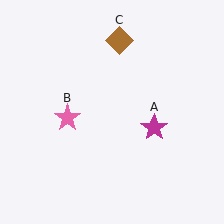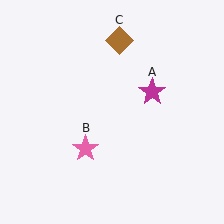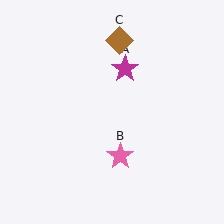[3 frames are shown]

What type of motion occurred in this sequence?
The magenta star (object A), pink star (object B) rotated counterclockwise around the center of the scene.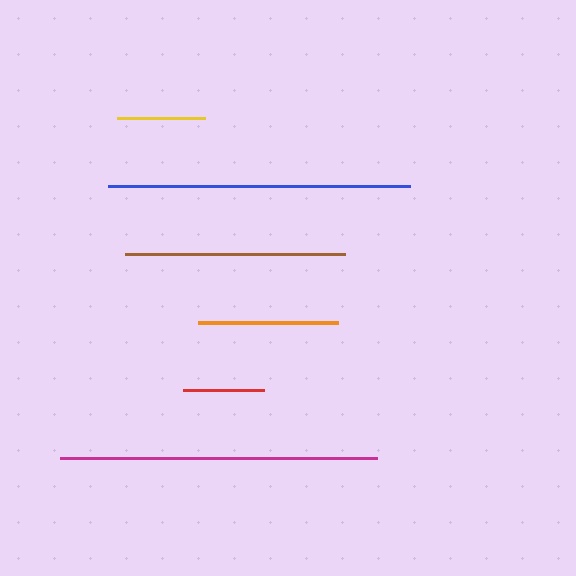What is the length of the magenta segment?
The magenta segment is approximately 317 pixels long.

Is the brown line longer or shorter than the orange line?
The brown line is longer than the orange line.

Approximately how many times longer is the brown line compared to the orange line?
The brown line is approximately 1.6 times the length of the orange line.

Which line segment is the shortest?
The red line is the shortest at approximately 81 pixels.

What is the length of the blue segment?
The blue segment is approximately 302 pixels long.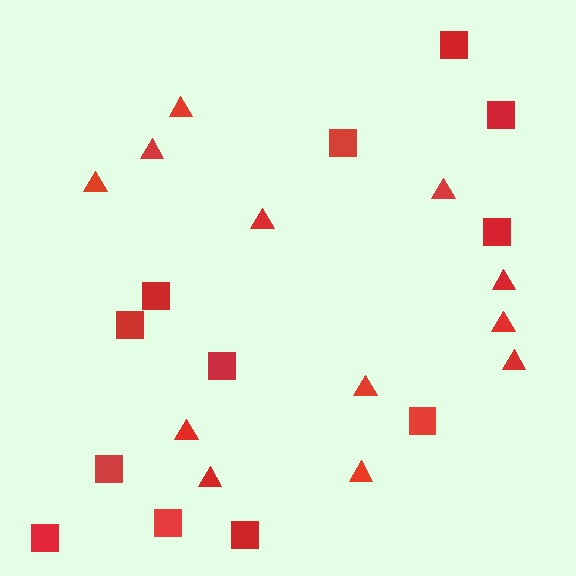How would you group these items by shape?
There are 2 groups: one group of triangles (12) and one group of squares (12).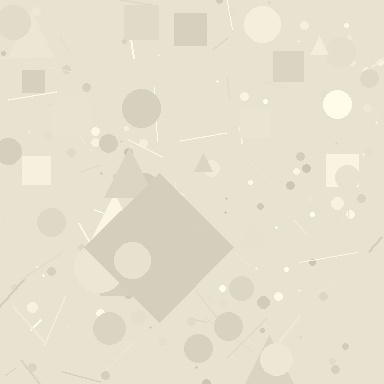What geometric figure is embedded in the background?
A diamond is embedded in the background.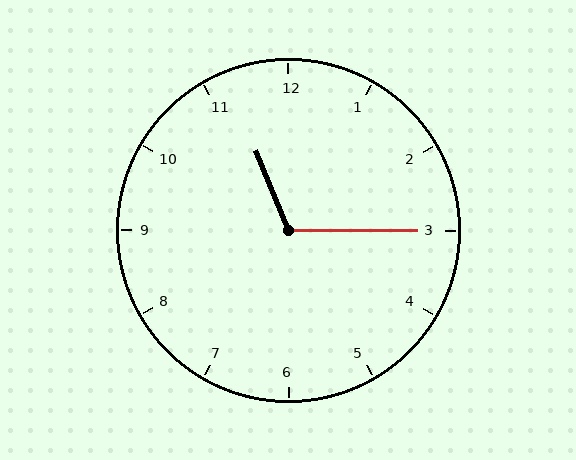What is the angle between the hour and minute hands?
Approximately 112 degrees.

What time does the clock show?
11:15.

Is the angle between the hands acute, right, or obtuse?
It is obtuse.